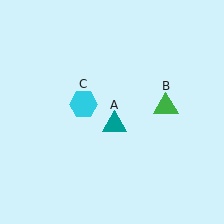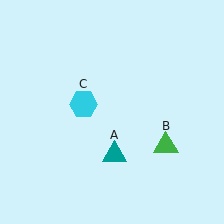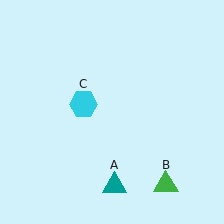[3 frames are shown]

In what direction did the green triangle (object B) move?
The green triangle (object B) moved down.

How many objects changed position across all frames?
2 objects changed position: teal triangle (object A), green triangle (object B).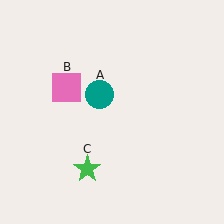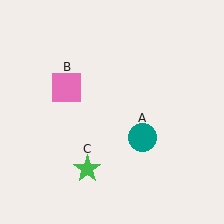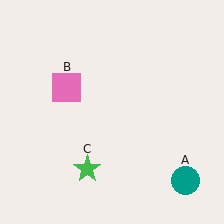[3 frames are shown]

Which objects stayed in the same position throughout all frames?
Pink square (object B) and green star (object C) remained stationary.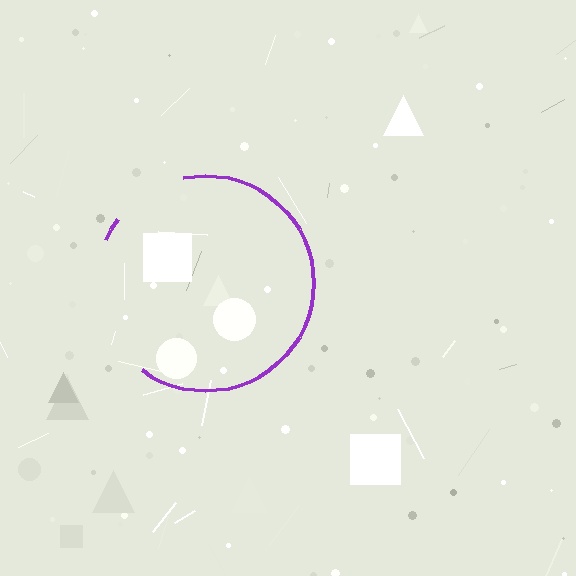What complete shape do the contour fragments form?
The contour fragments form a circle.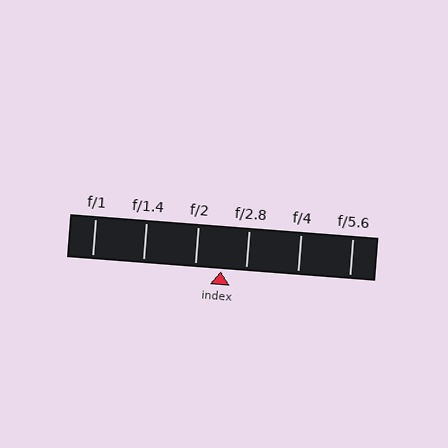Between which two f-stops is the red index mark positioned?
The index mark is between f/2 and f/2.8.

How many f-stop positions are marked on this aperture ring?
There are 6 f-stop positions marked.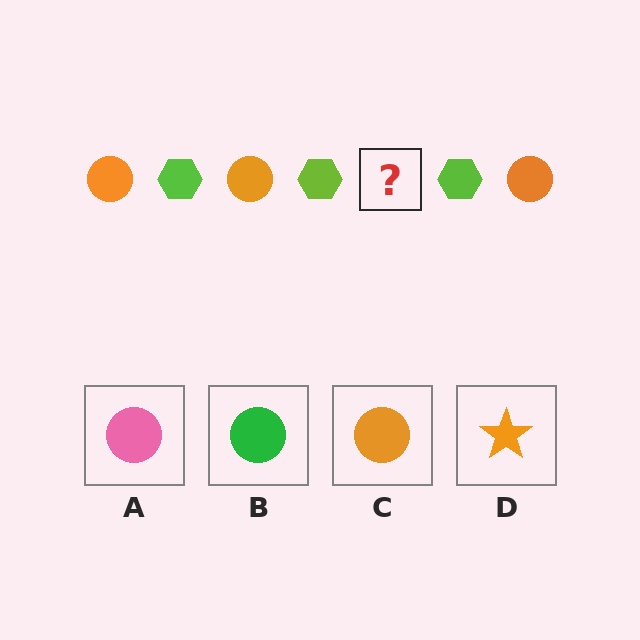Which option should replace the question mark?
Option C.